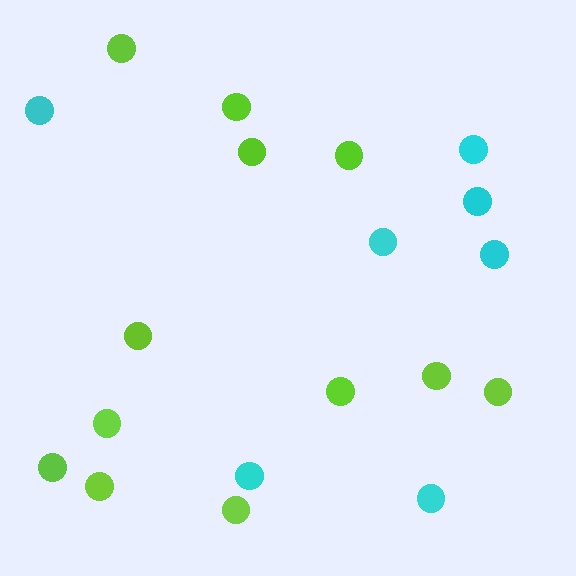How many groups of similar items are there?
There are 2 groups: one group of lime circles (12) and one group of cyan circles (7).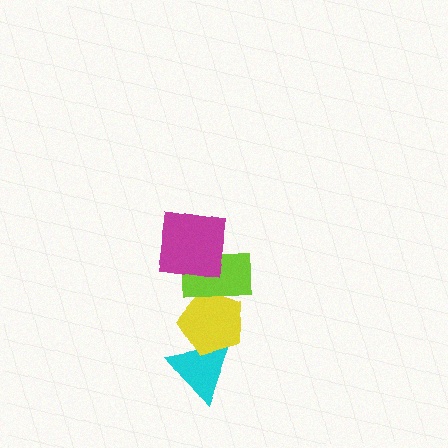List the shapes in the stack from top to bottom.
From top to bottom: the magenta square, the lime rectangle, the yellow pentagon, the cyan triangle.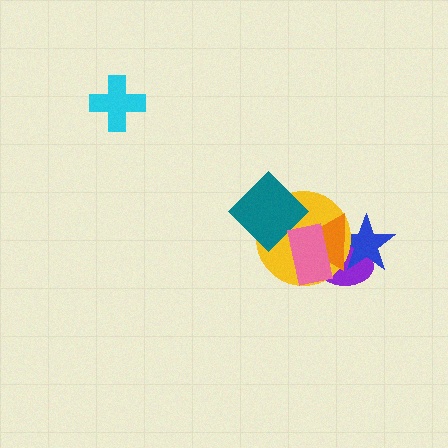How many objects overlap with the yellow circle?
5 objects overlap with the yellow circle.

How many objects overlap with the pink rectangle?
4 objects overlap with the pink rectangle.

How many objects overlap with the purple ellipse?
4 objects overlap with the purple ellipse.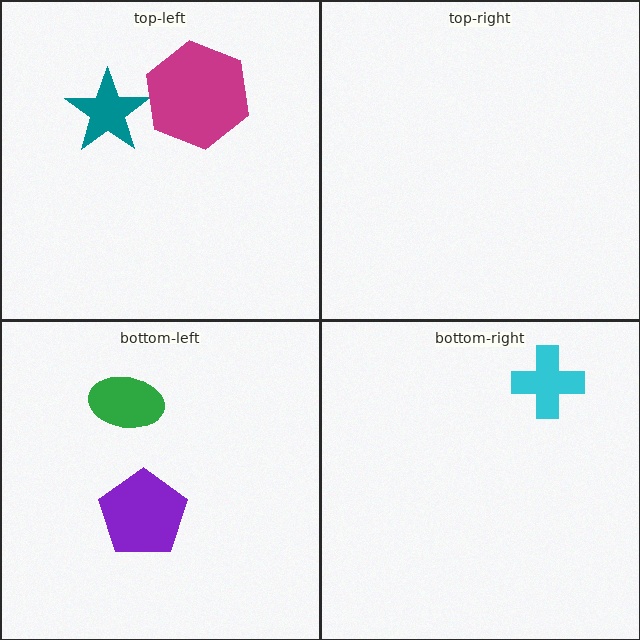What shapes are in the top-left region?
The teal star, the magenta hexagon.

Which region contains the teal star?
The top-left region.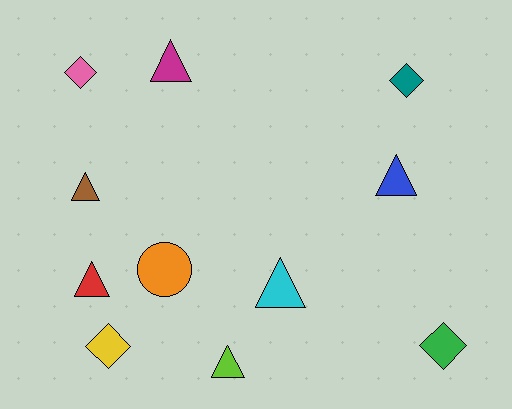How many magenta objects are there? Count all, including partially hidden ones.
There is 1 magenta object.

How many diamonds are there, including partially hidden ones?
There are 4 diamonds.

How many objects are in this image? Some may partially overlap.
There are 11 objects.